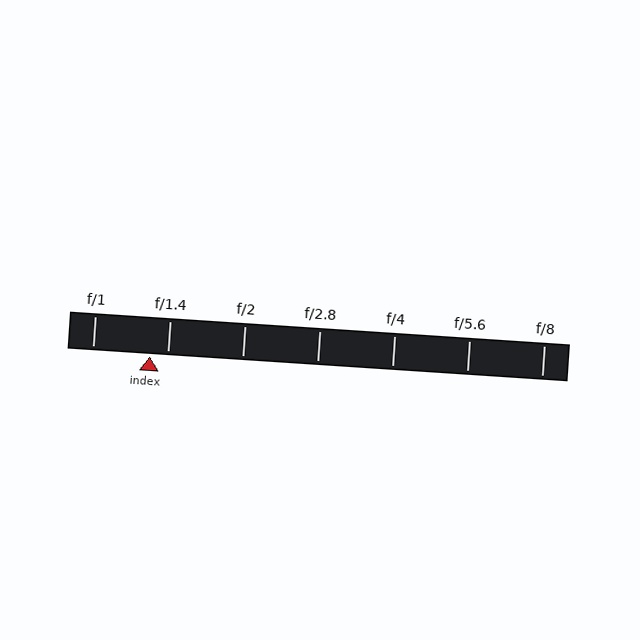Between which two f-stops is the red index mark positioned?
The index mark is between f/1 and f/1.4.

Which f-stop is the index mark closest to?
The index mark is closest to f/1.4.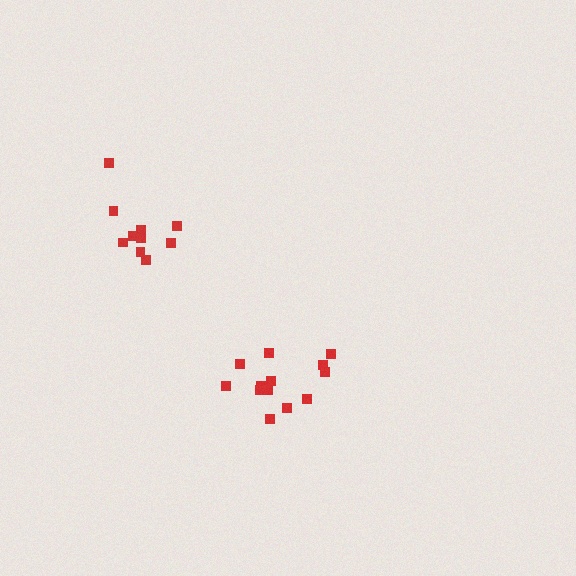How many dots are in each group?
Group 1: 10 dots, Group 2: 13 dots (23 total).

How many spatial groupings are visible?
There are 2 spatial groupings.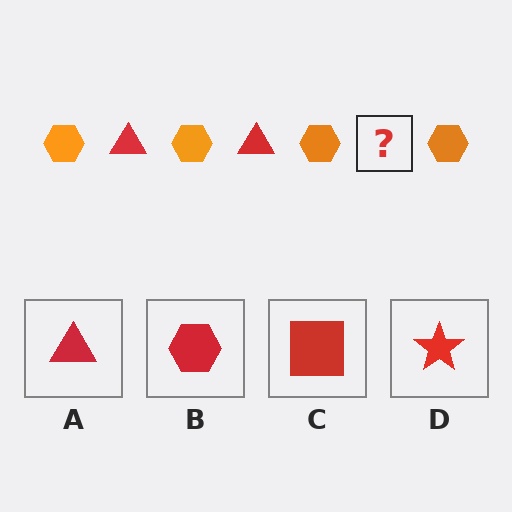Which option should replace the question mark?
Option A.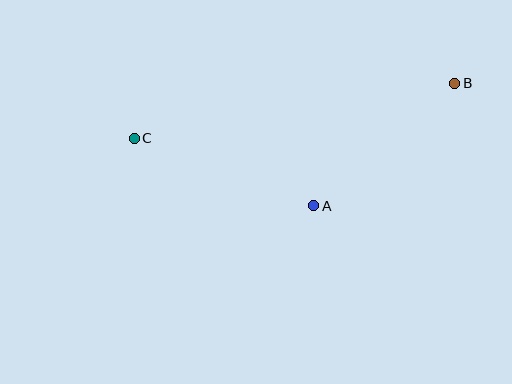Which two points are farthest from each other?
Points B and C are farthest from each other.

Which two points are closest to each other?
Points A and B are closest to each other.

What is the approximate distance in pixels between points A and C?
The distance between A and C is approximately 192 pixels.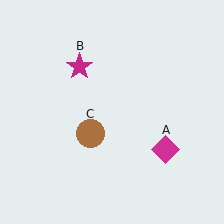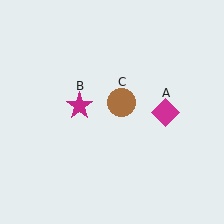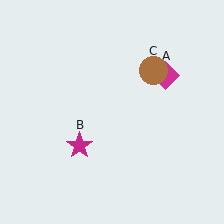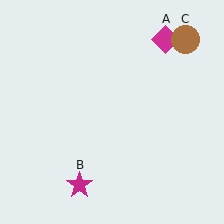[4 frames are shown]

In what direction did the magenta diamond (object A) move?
The magenta diamond (object A) moved up.